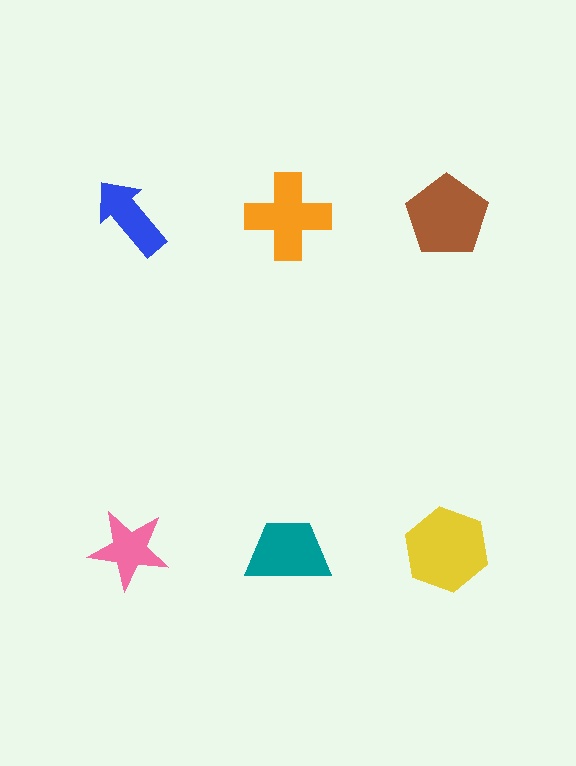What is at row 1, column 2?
An orange cross.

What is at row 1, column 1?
A blue arrow.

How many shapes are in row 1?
3 shapes.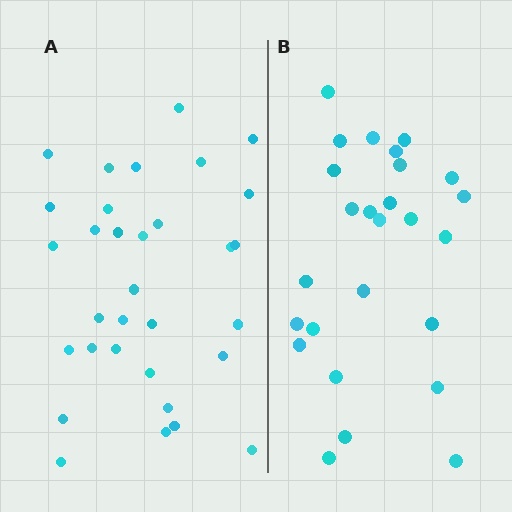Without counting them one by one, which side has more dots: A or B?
Region A (the left region) has more dots.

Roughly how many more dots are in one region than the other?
Region A has about 6 more dots than region B.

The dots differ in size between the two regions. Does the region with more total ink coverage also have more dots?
No. Region B has more total ink coverage because its dots are larger, but region A actually contains more individual dots. Total area can be misleading — the number of items is what matters here.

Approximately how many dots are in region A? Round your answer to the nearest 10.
About 30 dots. (The exact count is 32, which rounds to 30.)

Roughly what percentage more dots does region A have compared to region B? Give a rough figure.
About 25% more.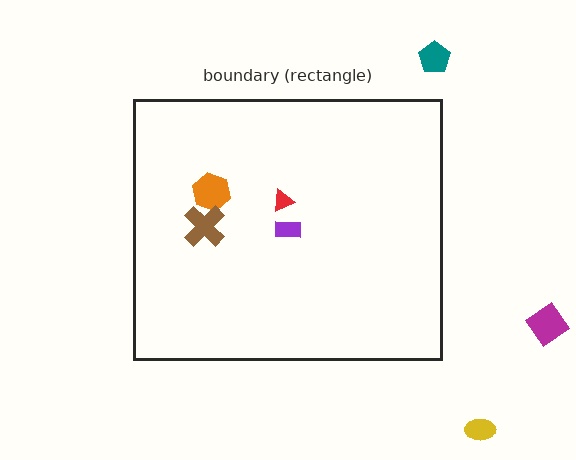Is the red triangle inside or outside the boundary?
Inside.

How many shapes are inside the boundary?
4 inside, 3 outside.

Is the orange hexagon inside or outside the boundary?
Inside.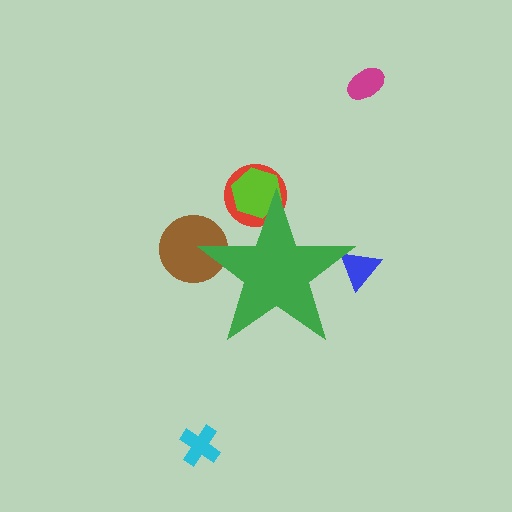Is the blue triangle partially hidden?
Yes, the blue triangle is partially hidden behind the green star.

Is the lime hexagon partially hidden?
Yes, the lime hexagon is partially hidden behind the green star.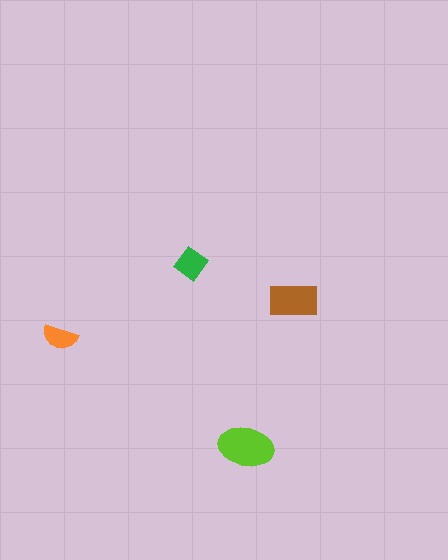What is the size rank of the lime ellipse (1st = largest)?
1st.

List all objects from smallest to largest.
The orange semicircle, the green diamond, the brown rectangle, the lime ellipse.